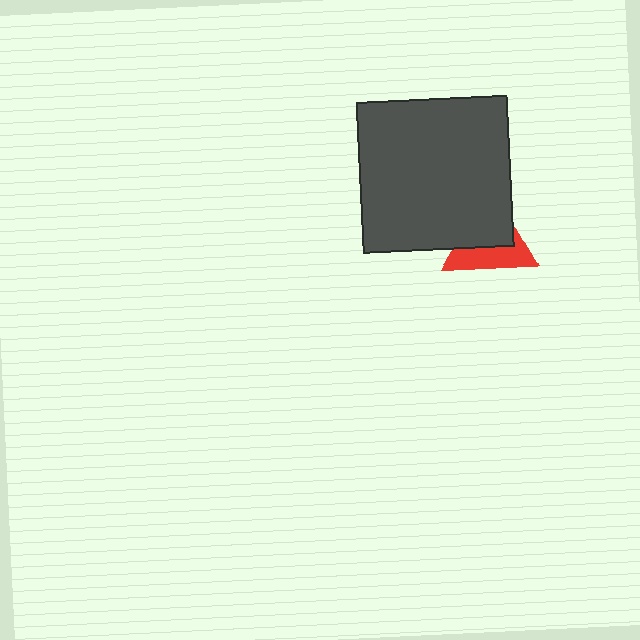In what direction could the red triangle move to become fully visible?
The red triangle could move toward the lower-right. That would shift it out from behind the dark gray square entirely.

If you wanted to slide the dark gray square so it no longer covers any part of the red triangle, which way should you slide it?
Slide it toward the upper-left — that is the most direct way to separate the two shapes.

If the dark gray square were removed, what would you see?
You would see the complete red triangle.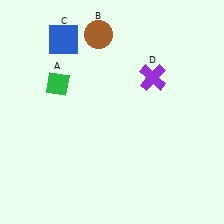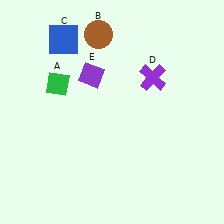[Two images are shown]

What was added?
A purple diamond (E) was added in Image 2.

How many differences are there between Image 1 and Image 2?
There is 1 difference between the two images.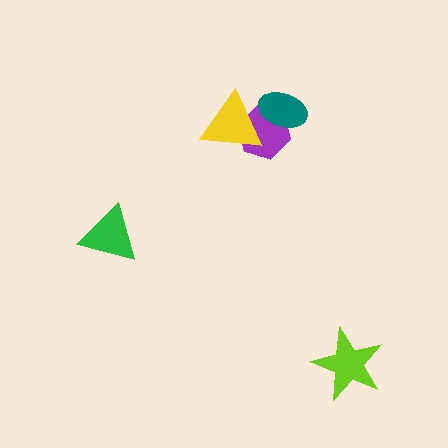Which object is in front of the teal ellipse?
The yellow triangle is in front of the teal ellipse.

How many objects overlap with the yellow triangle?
2 objects overlap with the yellow triangle.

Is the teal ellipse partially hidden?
Yes, it is partially covered by another shape.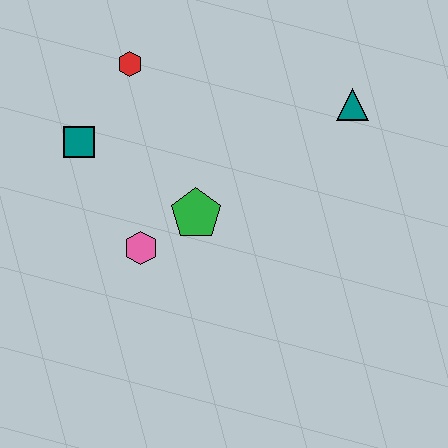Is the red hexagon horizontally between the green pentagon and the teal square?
Yes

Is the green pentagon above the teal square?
No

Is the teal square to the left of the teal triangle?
Yes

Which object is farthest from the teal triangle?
The teal square is farthest from the teal triangle.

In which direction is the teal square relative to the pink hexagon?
The teal square is above the pink hexagon.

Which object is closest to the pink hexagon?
The green pentagon is closest to the pink hexagon.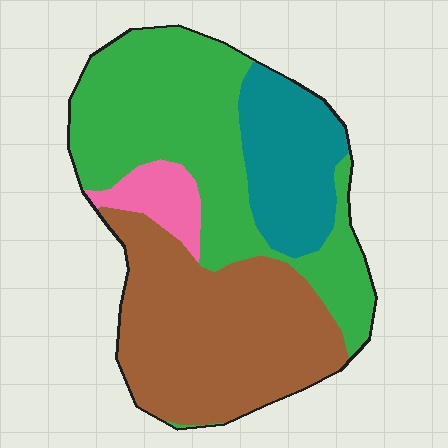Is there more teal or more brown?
Brown.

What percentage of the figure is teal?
Teal takes up between a sixth and a third of the figure.